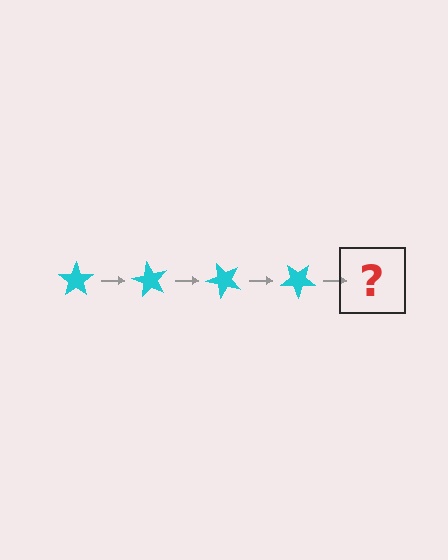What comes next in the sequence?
The next element should be a cyan star rotated 240 degrees.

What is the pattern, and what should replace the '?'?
The pattern is that the star rotates 60 degrees each step. The '?' should be a cyan star rotated 240 degrees.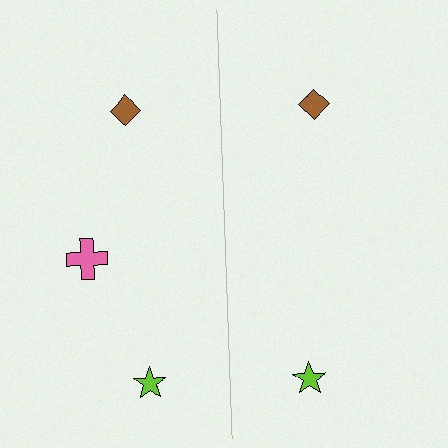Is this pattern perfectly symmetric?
No, the pattern is not perfectly symmetric. A pink cross is missing from the right side.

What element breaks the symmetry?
A pink cross is missing from the right side.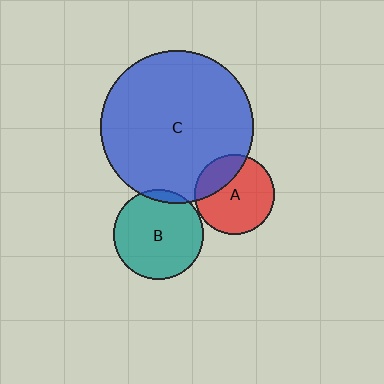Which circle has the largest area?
Circle C (blue).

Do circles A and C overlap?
Yes.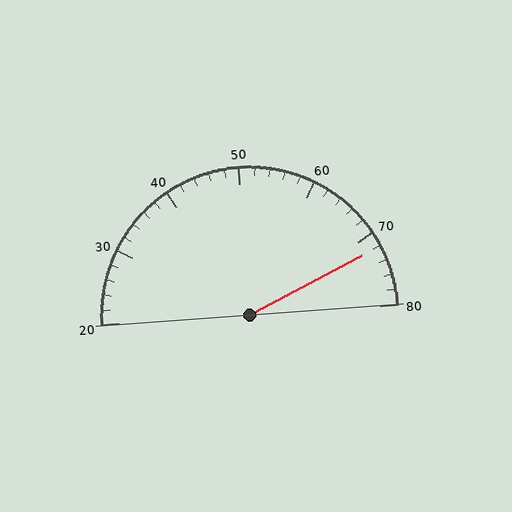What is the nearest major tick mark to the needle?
The nearest major tick mark is 70.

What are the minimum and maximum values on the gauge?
The gauge ranges from 20 to 80.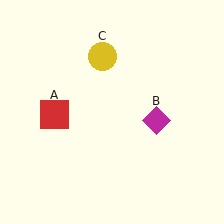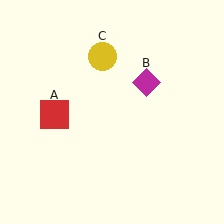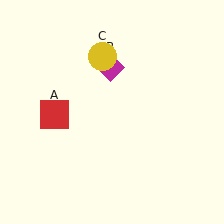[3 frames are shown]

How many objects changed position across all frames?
1 object changed position: magenta diamond (object B).